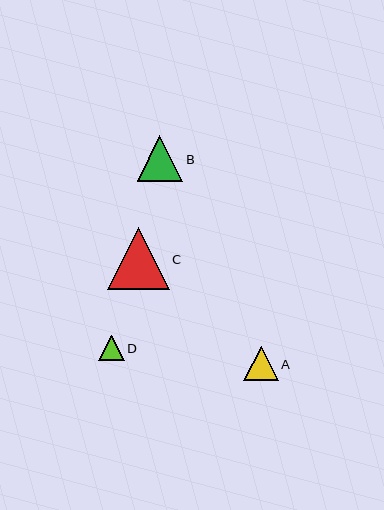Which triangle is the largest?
Triangle C is the largest with a size of approximately 62 pixels.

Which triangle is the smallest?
Triangle D is the smallest with a size of approximately 25 pixels.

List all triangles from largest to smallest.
From largest to smallest: C, B, A, D.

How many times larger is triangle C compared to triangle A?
Triangle C is approximately 1.8 times the size of triangle A.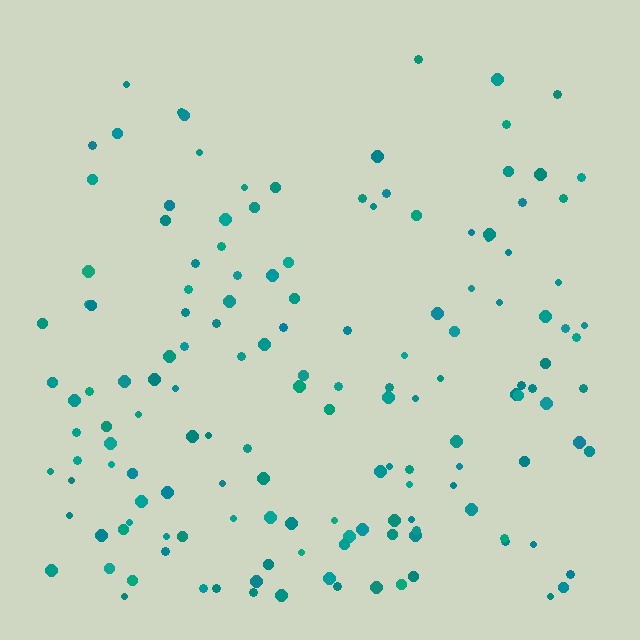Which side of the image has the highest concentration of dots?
The bottom.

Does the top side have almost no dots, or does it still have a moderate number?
Still a moderate number, just noticeably fewer than the bottom.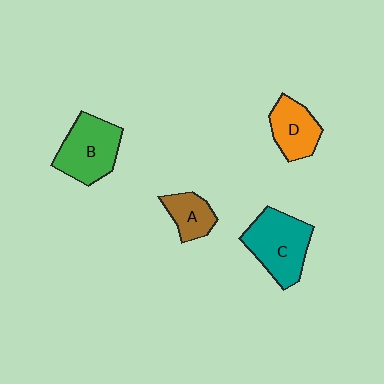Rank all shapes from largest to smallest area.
From largest to smallest: C (teal), B (green), D (orange), A (brown).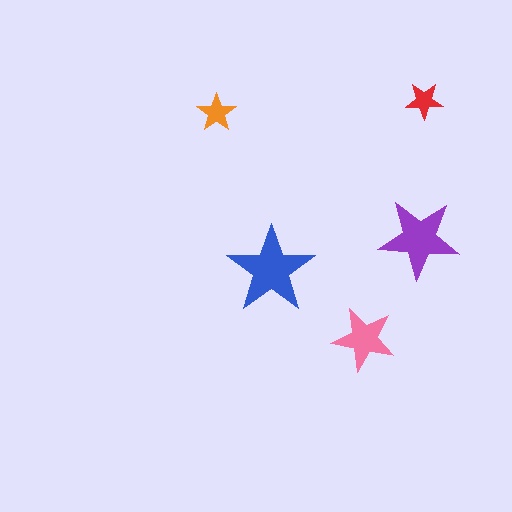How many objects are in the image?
There are 5 objects in the image.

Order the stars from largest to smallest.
the blue one, the purple one, the pink one, the orange one, the red one.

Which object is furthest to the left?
The orange star is leftmost.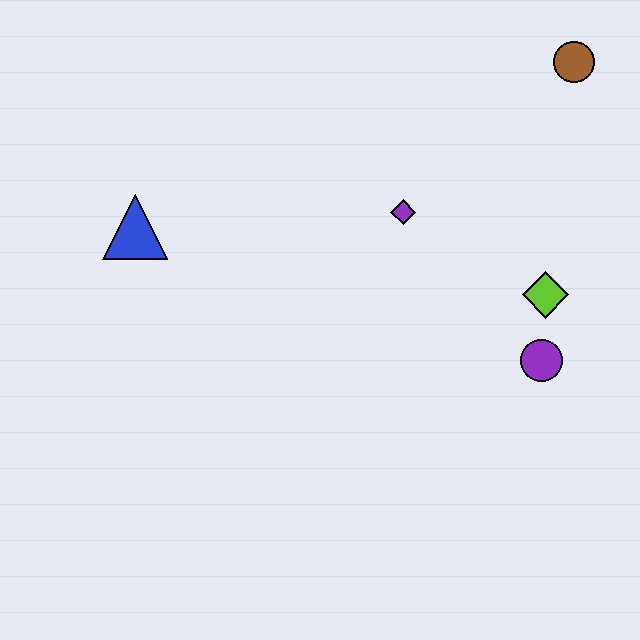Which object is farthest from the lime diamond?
The blue triangle is farthest from the lime diamond.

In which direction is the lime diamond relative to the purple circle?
The lime diamond is above the purple circle.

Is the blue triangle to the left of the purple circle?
Yes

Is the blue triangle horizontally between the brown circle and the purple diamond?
No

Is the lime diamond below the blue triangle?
Yes